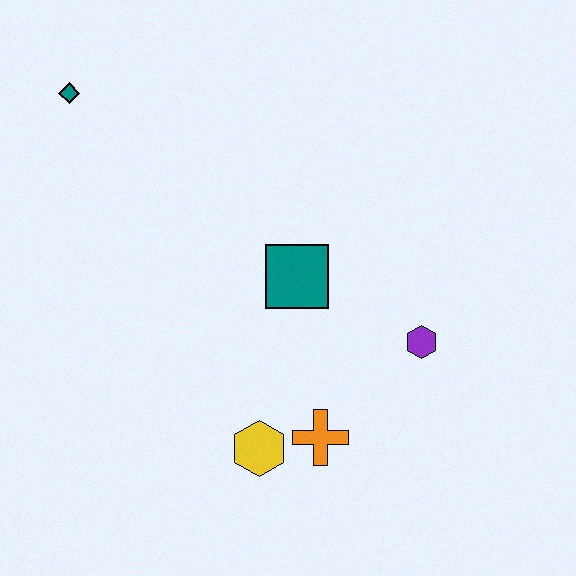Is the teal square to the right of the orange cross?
No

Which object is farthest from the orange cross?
The teal diamond is farthest from the orange cross.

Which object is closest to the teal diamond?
The teal square is closest to the teal diamond.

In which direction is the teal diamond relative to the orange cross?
The teal diamond is above the orange cross.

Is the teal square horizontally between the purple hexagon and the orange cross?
No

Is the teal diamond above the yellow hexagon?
Yes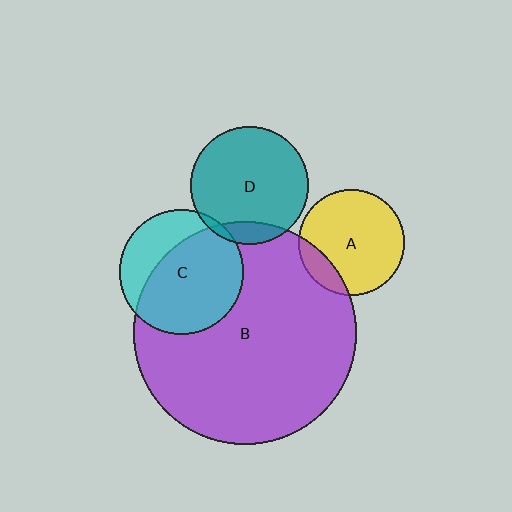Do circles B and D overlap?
Yes.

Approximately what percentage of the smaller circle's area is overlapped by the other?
Approximately 10%.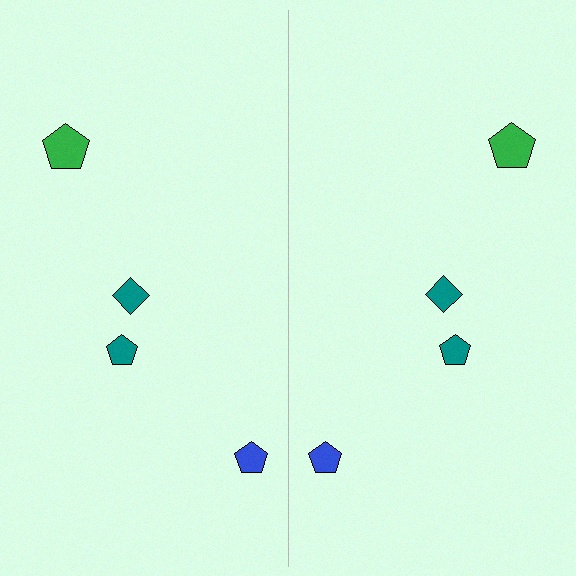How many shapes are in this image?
There are 8 shapes in this image.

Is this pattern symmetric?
Yes, this pattern has bilateral (reflection) symmetry.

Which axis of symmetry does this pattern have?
The pattern has a vertical axis of symmetry running through the center of the image.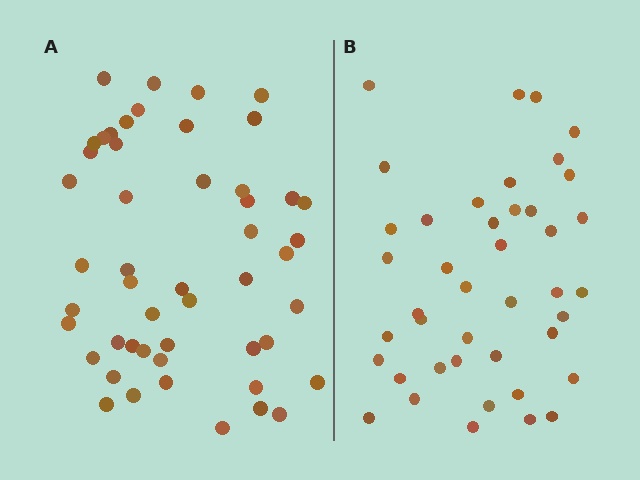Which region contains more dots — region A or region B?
Region A (the left region) has more dots.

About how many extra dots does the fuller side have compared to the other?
Region A has roughly 8 or so more dots than region B.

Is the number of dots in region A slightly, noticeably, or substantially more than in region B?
Region A has only slightly more — the two regions are fairly close. The ratio is roughly 1.2 to 1.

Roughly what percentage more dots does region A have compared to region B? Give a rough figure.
About 20% more.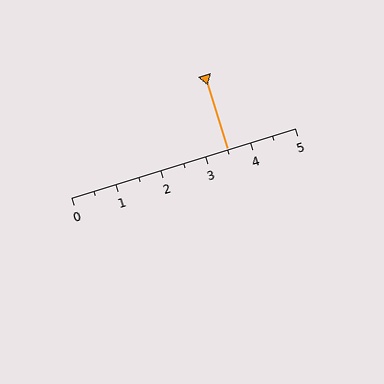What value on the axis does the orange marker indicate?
The marker indicates approximately 3.5.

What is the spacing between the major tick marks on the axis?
The major ticks are spaced 1 apart.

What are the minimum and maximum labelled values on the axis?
The axis runs from 0 to 5.